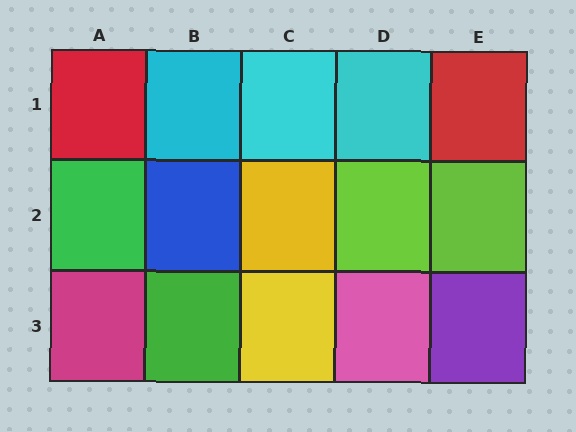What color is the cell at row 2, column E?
Lime.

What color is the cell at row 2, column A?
Green.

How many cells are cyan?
3 cells are cyan.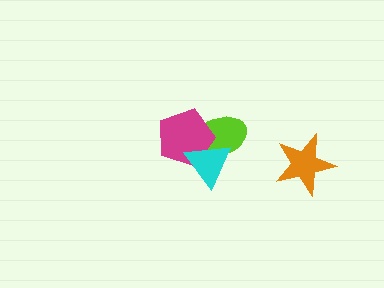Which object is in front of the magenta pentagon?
The cyan triangle is in front of the magenta pentagon.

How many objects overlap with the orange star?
0 objects overlap with the orange star.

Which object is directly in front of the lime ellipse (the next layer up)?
The magenta pentagon is directly in front of the lime ellipse.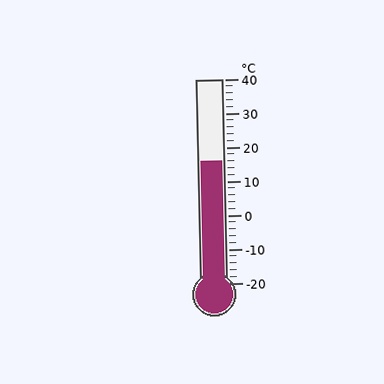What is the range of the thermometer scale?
The thermometer scale ranges from -20°C to 40°C.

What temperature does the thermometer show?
The thermometer shows approximately 16°C.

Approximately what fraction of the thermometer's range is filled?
The thermometer is filled to approximately 60% of its range.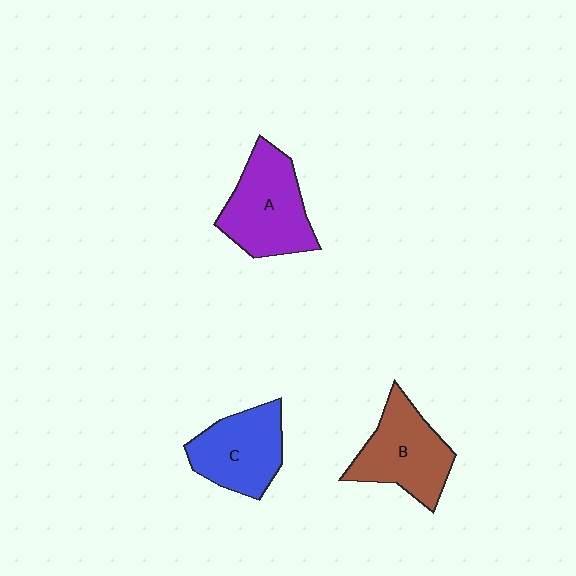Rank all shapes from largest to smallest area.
From largest to smallest: A (purple), B (brown), C (blue).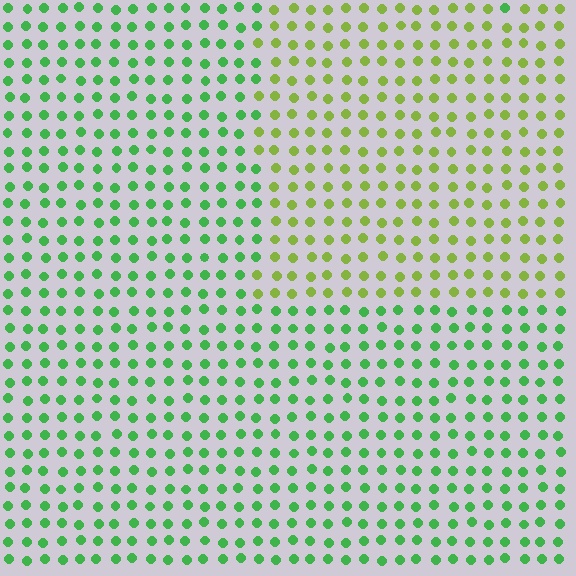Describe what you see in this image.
The image is filled with small green elements in a uniform arrangement. A rectangle-shaped region is visible where the elements are tinted to a slightly different hue, forming a subtle color boundary.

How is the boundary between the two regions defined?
The boundary is defined purely by a slight shift in hue (about 41 degrees). Spacing, size, and orientation are identical on both sides.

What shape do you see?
I see a rectangle.